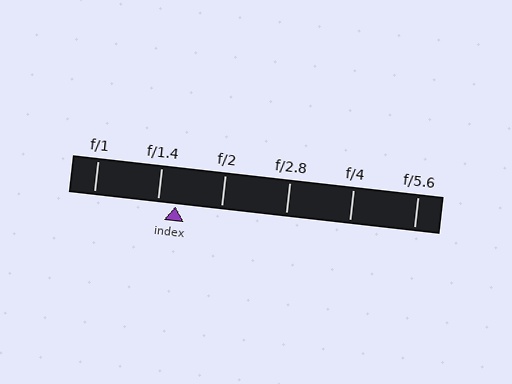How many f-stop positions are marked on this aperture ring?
There are 6 f-stop positions marked.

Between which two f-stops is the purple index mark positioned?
The index mark is between f/1.4 and f/2.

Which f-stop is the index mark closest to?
The index mark is closest to f/1.4.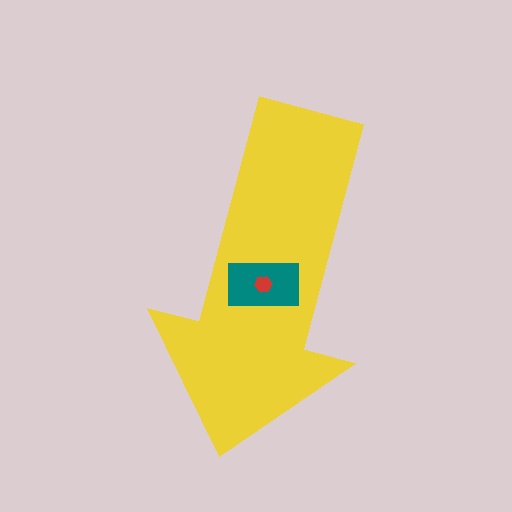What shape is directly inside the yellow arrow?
The teal rectangle.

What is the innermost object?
The red hexagon.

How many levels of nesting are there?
3.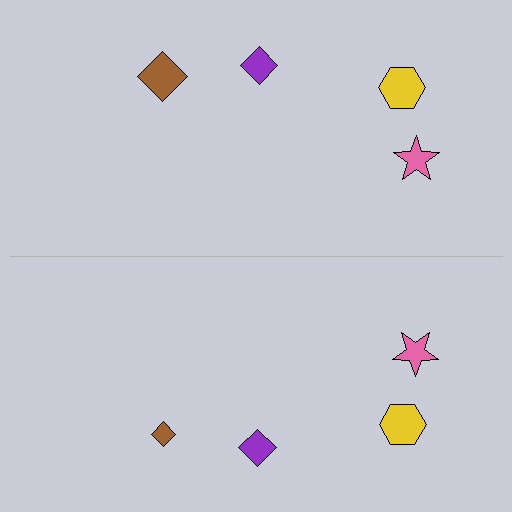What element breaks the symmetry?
The brown diamond on the bottom side has a different size than its mirror counterpart.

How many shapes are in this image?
There are 8 shapes in this image.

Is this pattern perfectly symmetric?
No, the pattern is not perfectly symmetric. The brown diamond on the bottom side has a different size than its mirror counterpart.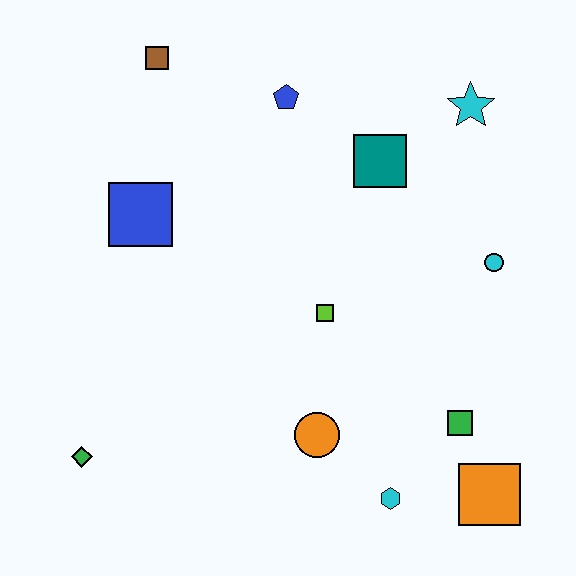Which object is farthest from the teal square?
The green diamond is farthest from the teal square.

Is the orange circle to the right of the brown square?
Yes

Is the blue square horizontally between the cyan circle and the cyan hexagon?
No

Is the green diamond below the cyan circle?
Yes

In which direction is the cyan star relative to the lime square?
The cyan star is above the lime square.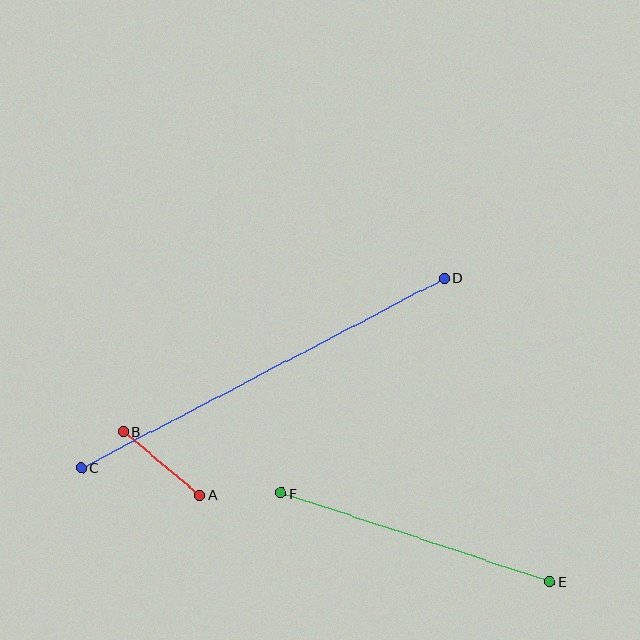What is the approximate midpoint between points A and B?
The midpoint is at approximately (162, 464) pixels.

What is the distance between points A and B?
The distance is approximately 99 pixels.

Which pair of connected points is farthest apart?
Points C and D are farthest apart.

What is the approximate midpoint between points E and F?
The midpoint is at approximately (416, 537) pixels.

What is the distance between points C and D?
The distance is approximately 409 pixels.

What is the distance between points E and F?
The distance is approximately 283 pixels.